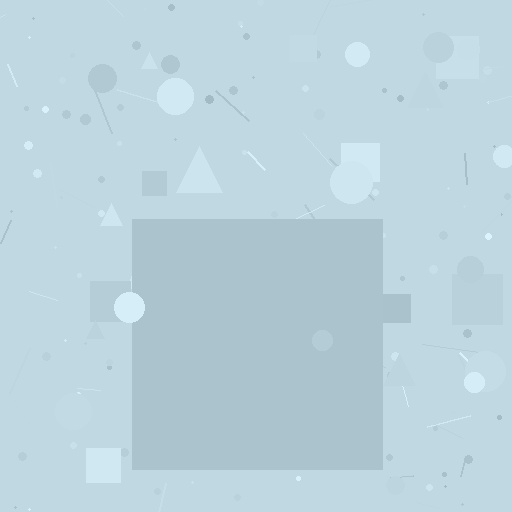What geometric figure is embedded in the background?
A square is embedded in the background.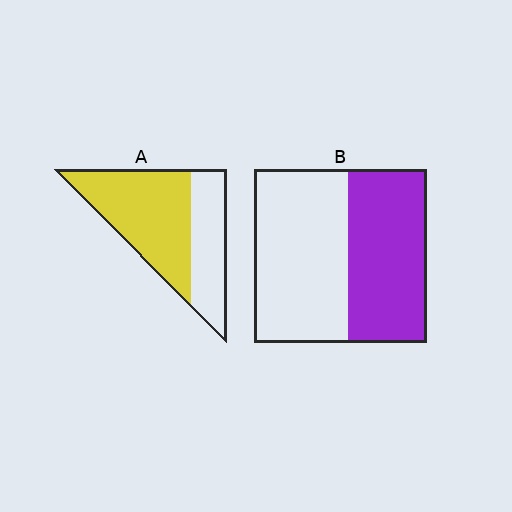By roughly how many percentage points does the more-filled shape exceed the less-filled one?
By roughly 15 percentage points (A over B).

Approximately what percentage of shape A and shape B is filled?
A is approximately 65% and B is approximately 45%.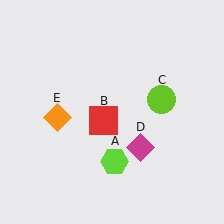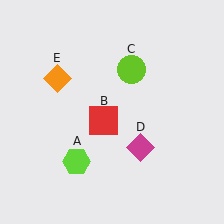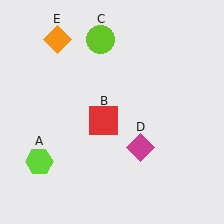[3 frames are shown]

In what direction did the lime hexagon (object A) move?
The lime hexagon (object A) moved left.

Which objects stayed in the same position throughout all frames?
Red square (object B) and magenta diamond (object D) remained stationary.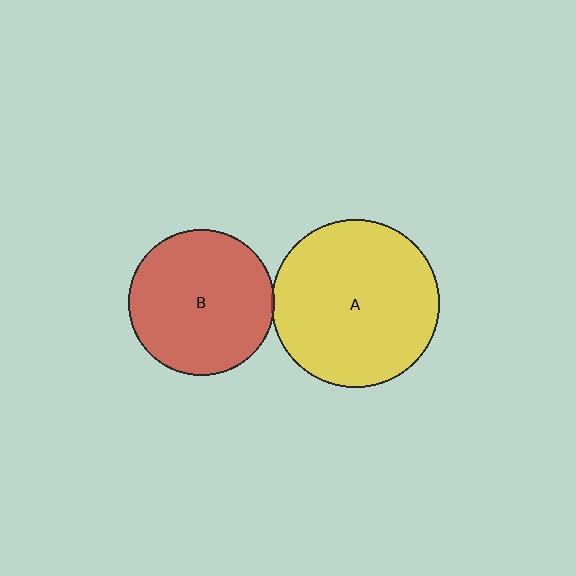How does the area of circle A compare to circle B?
Approximately 1.3 times.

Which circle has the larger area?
Circle A (yellow).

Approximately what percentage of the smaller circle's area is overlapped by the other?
Approximately 5%.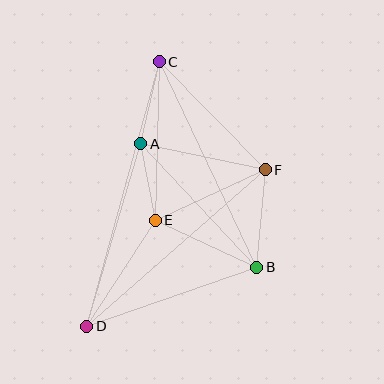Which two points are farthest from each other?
Points C and D are farthest from each other.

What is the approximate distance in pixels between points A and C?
The distance between A and C is approximately 84 pixels.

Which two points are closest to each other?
Points A and E are closest to each other.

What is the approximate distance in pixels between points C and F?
The distance between C and F is approximately 152 pixels.